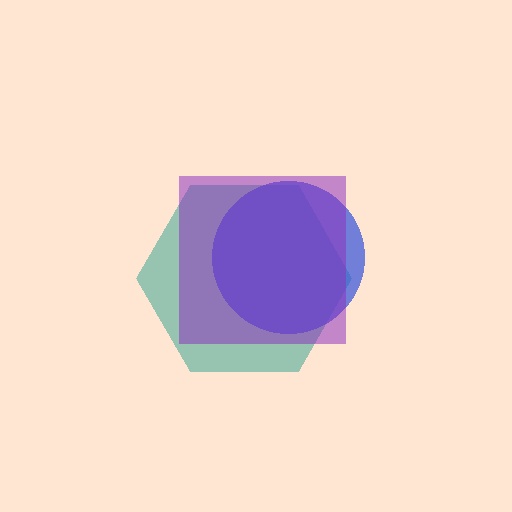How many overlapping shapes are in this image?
There are 3 overlapping shapes in the image.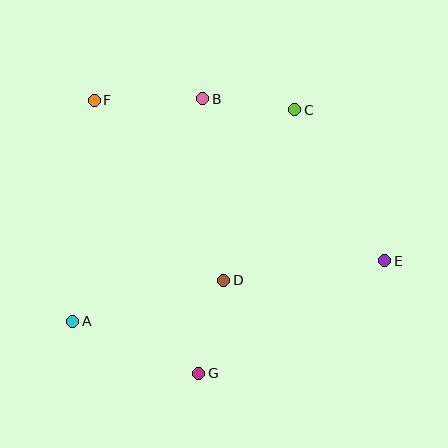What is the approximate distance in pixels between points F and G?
The distance between F and G is approximately 292 pixels.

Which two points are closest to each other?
Points B and C are closest to each other.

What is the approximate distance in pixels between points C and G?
The distance between C and G is approximately 280 pixels.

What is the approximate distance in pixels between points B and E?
The distance between B and E is approximately 244 pixels.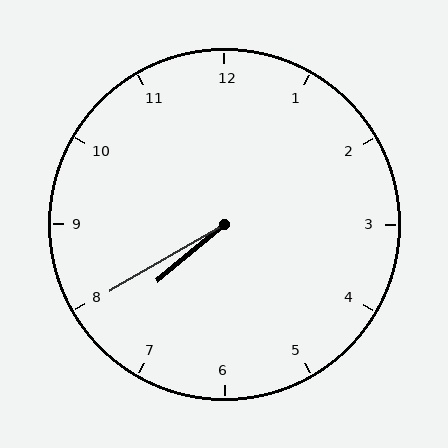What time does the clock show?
7:40.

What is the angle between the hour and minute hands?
Approximately 10 degrees.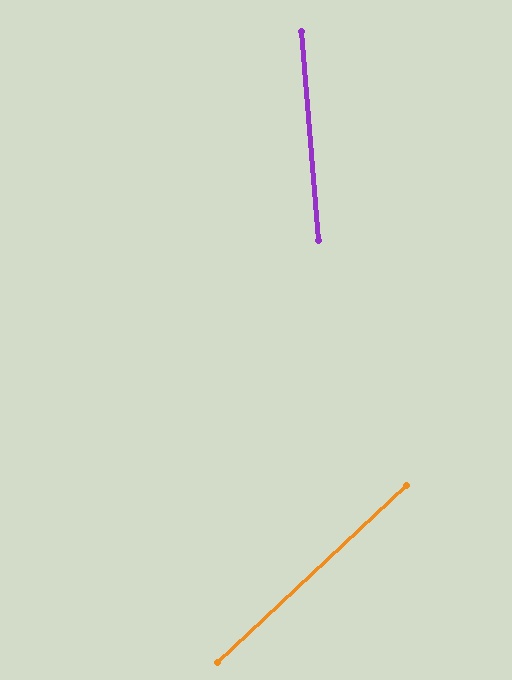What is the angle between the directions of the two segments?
Approximately 52 degrees.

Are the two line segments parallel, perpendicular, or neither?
Neither parallel nor perpendicular — they differ by about 52°.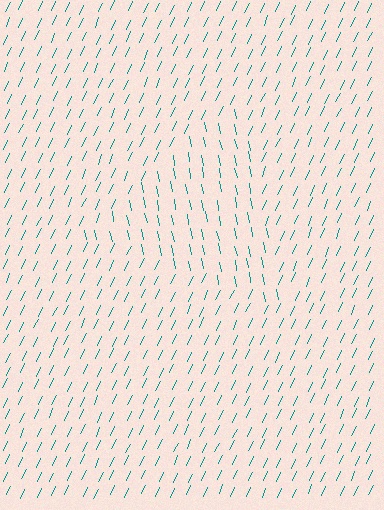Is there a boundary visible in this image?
Yes, there is a texture boundary formed by a change in line orientation.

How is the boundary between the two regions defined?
The boundary is defined purely by a change in line orientation (approximately 36 degrees difference). All lines are the same color and thickness.